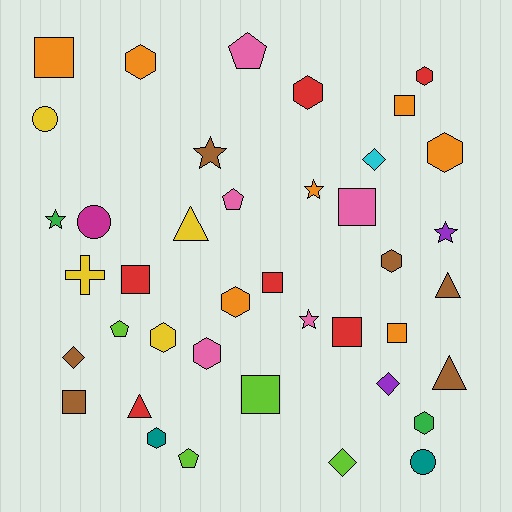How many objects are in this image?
There are 40 objects.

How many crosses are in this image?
There is 1 cross.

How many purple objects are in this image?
There are 2 purple objects.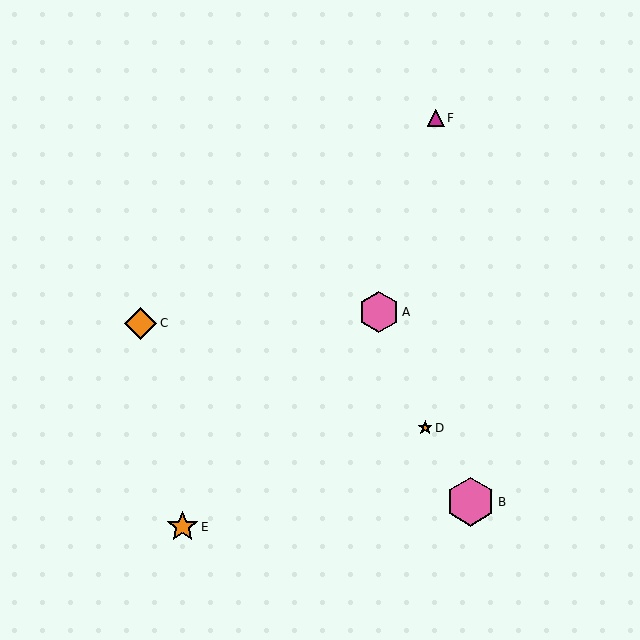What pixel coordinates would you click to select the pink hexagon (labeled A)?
Click at (379, 312) to select the pink hexagon A.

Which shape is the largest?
The pink hexagon (labeled B) is the largest.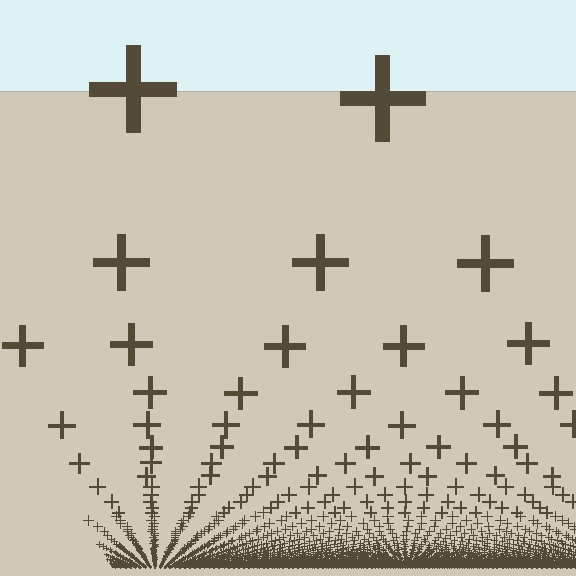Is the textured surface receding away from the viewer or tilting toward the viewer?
The surface appears to tilt toward the viewer. Texture elements get larger and sparser toward the top.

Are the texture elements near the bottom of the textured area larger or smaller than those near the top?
Smaller. The gradient is inverted — elements near the bottom are smaller and denser.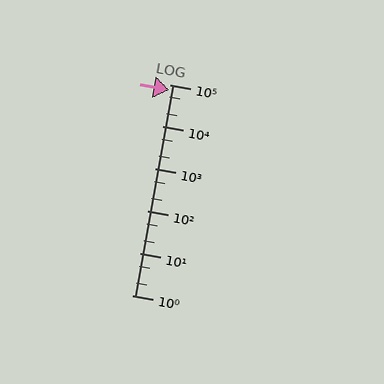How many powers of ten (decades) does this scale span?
The scale spans 5 decades, from 1 to 100000.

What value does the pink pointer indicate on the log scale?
The pointer indicates approximately 74000.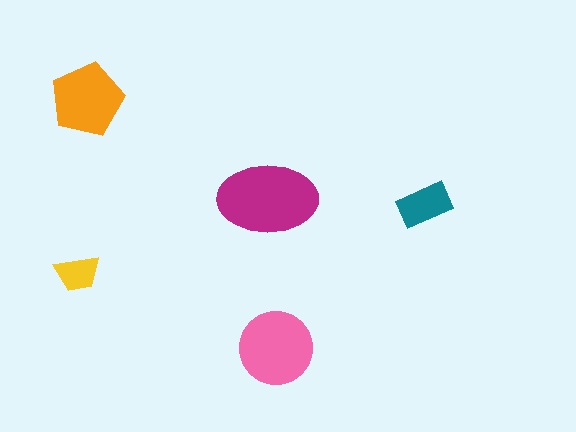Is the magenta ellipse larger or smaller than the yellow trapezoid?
Larger.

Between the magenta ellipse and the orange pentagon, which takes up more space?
The magenta ellipse.